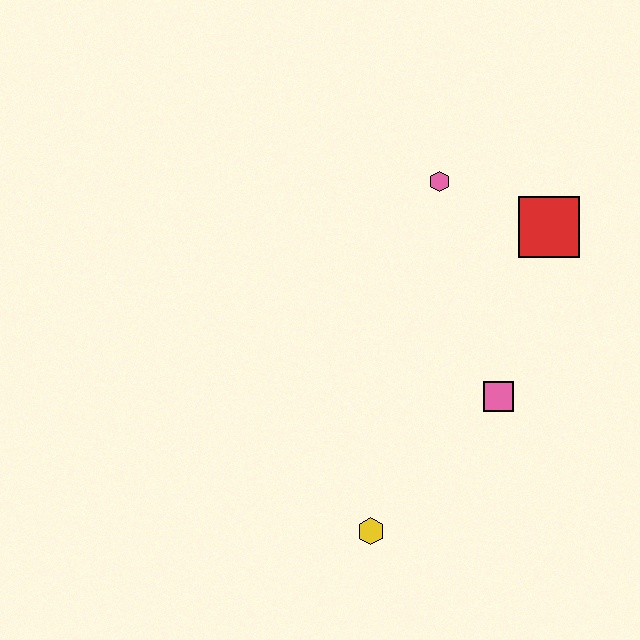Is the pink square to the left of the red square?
Yes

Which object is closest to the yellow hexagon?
The pink square is closest to the yellow hexagon.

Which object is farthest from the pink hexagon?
The yellow hexagon is farthest from the pink hexagon.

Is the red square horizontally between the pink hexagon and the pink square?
No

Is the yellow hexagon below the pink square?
Yes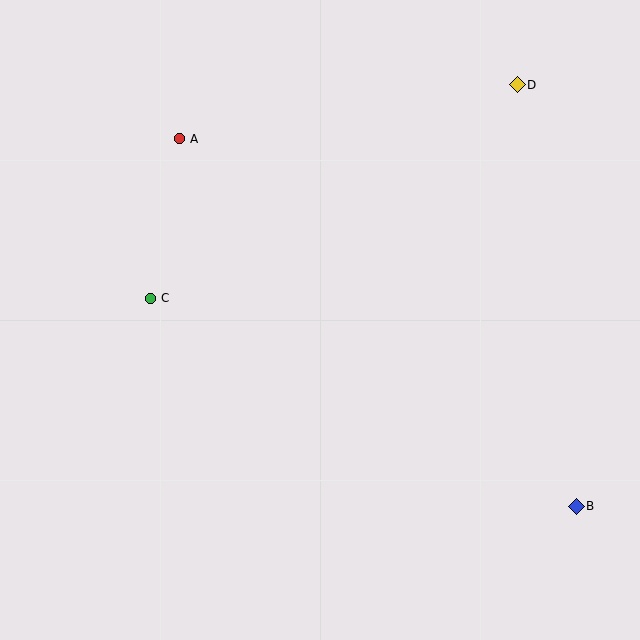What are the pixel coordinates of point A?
Point A is at (180, 139).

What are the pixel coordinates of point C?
Point C is at (151, 298).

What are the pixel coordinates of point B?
Point B is at (576, 506).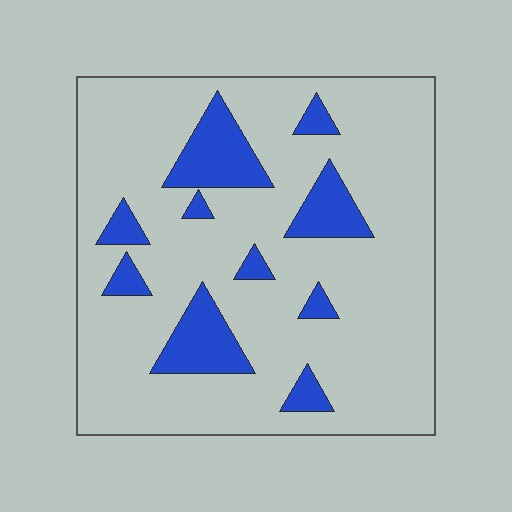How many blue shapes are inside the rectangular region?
10.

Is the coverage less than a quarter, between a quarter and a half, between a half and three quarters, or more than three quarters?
Less than a quarter.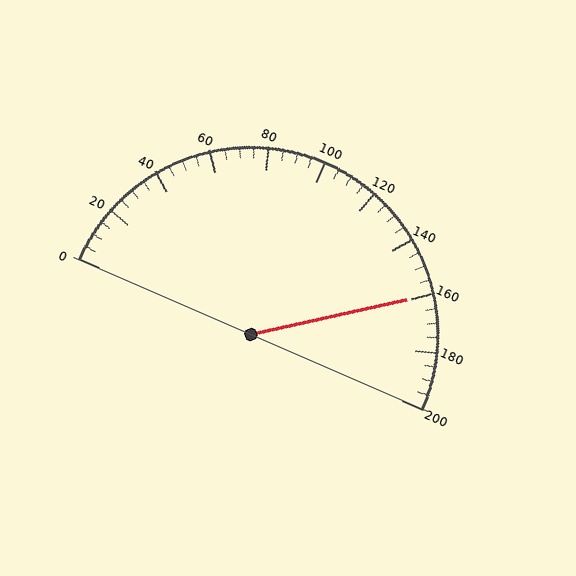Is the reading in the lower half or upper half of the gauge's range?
The reading is in the upper half of the range (0 to 200).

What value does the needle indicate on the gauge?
The needle indicates approximately 160.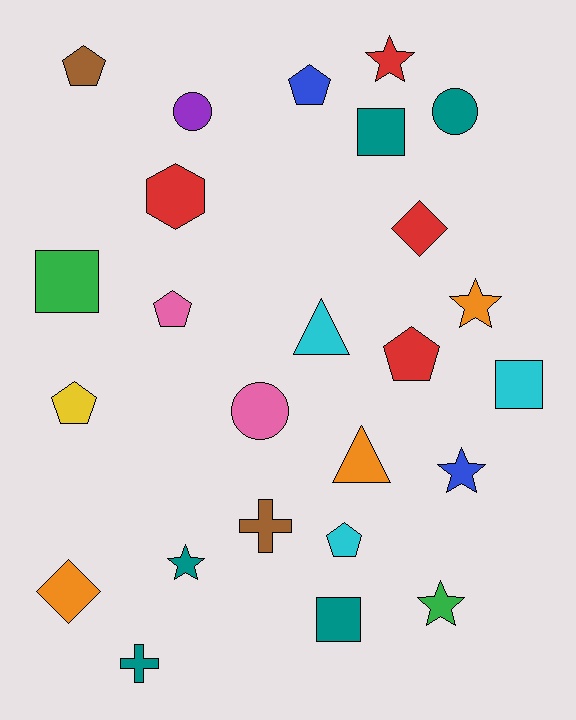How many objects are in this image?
There are 25 objects.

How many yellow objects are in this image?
There is 1 yellow object.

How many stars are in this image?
There are 5 stars.